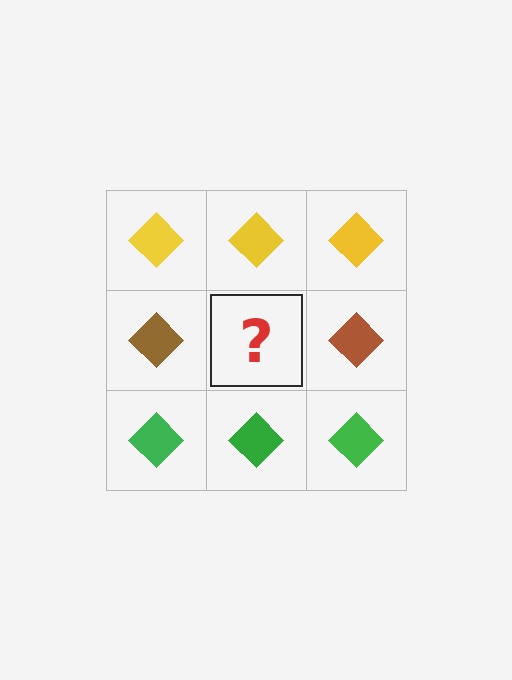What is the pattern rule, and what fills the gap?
The rule is that each row has a consistent color. The gap should be filled with a brown diamond.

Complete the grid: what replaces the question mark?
The question mark should be replaced with a brown diamond.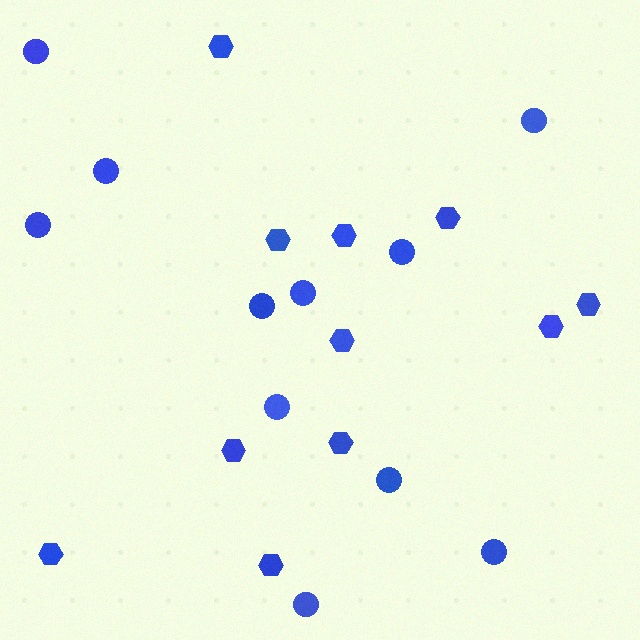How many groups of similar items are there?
There are 2 groups: one group of circles (11) and one group of hexagons (11).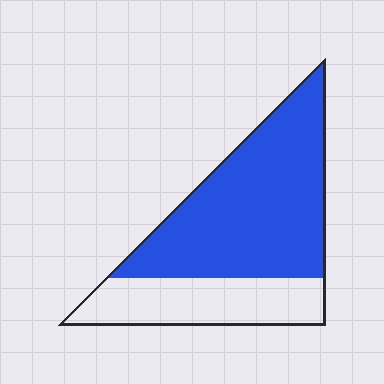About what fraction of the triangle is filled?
About two thirds (2/3).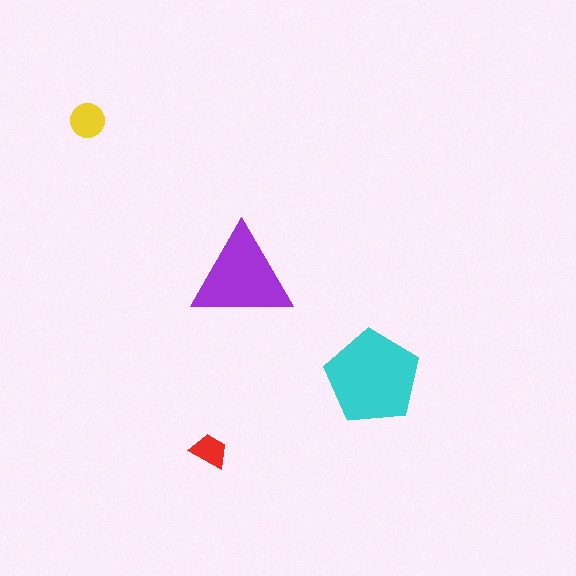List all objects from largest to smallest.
The cyan pentagon, the purple triangle, the yellow circle, the red trapezoid.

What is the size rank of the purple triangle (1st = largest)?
2nd.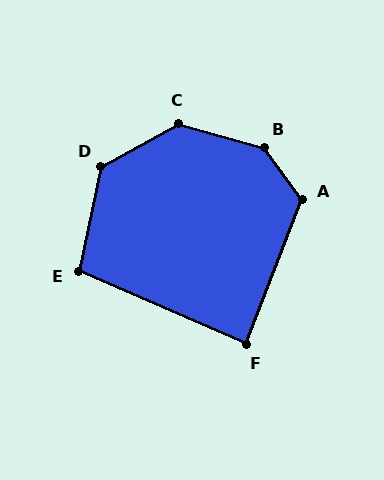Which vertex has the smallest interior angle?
F, at approximately 88 degrees.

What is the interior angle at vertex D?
Approximately 130 degrees (obtuse).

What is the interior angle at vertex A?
Approximately 123 degrees (obtuse).